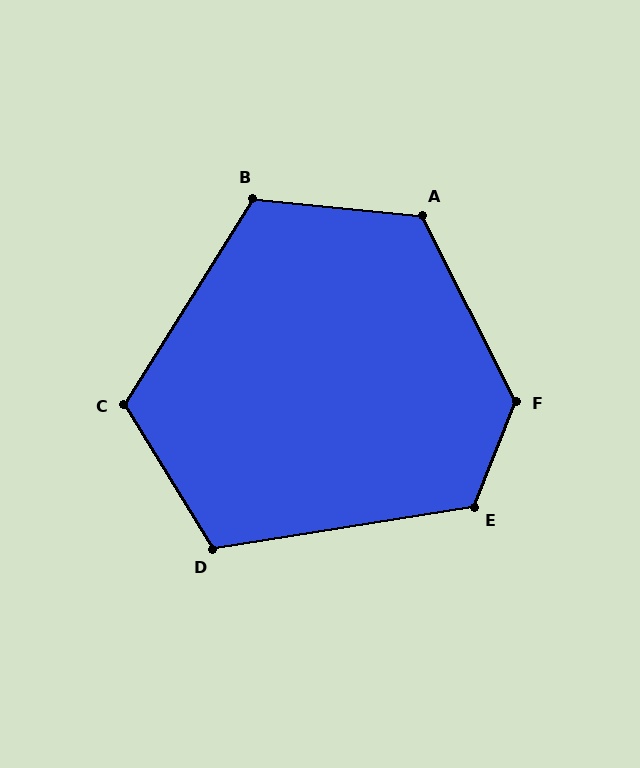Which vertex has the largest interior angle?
F, at approximately 131 degrees.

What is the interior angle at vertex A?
Approximately 122 degrees (obtuse).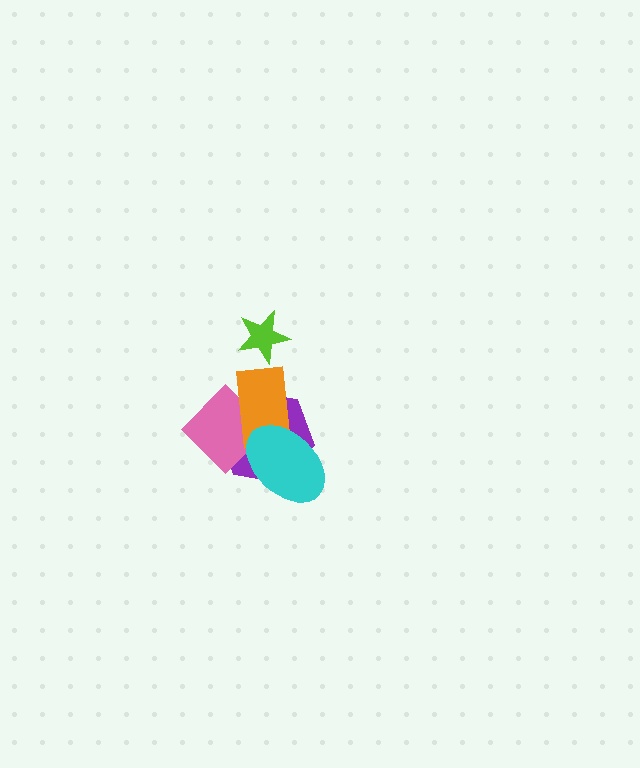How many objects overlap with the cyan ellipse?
3 objects overlap with the cyan ellipse.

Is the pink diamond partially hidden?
Yes, it is partially covered by another shape.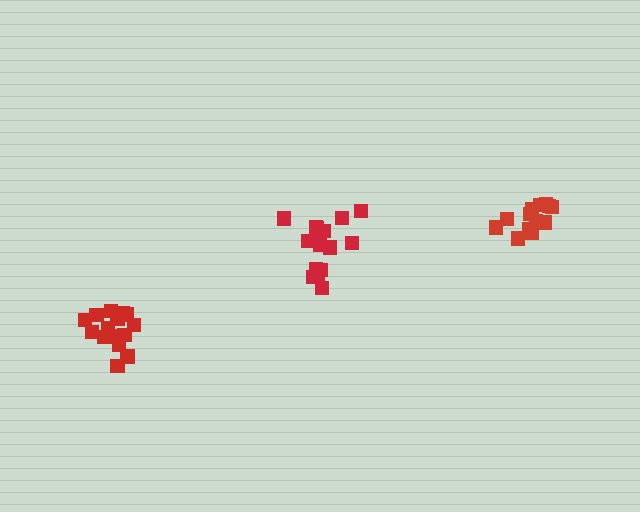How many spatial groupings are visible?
There are 3 spatial groupings.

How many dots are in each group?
Group 1: 16 dots, Group 2: 16 dots, Group 3: 14 dots (46 total).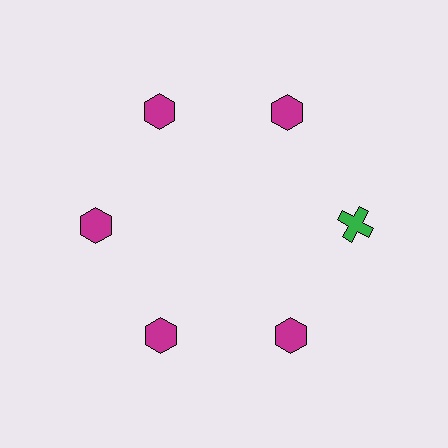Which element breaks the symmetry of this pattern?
The green cross at roughly the 3 o'clock position breaks the symmetry. All other shapes are magenta hexagons.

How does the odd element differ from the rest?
It differs in both color (green instead of magenta) and shape (cross instead of hexagon).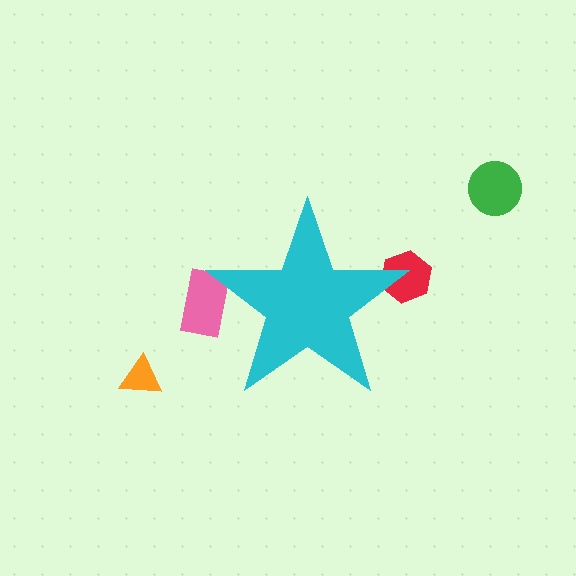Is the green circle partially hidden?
No, the green circle is fully visible.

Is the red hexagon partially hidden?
Yes, the red hexagon is partially hidden behind the cyan star.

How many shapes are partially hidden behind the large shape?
2 shapes are partially hidden.